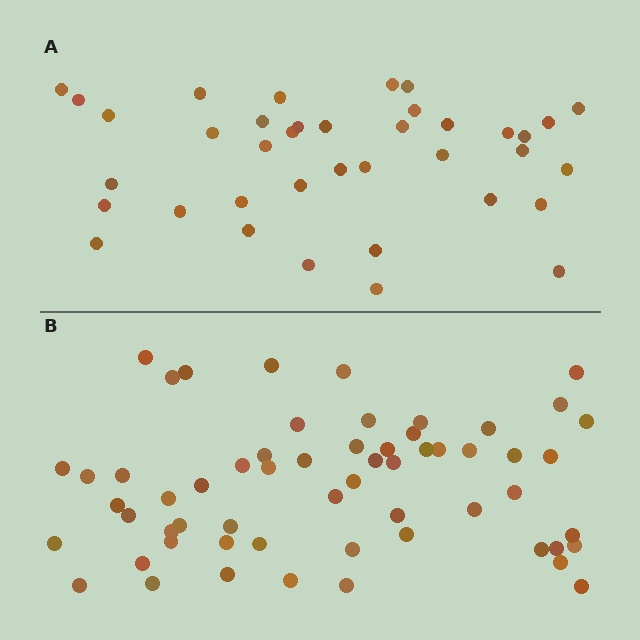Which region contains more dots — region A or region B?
Region B (the bottom region) has more dots.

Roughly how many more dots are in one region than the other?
Region B has approximately 20 more dots than region A.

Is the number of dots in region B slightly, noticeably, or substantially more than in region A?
Region B has substantially more. The ratio is roughly 1.6 to 1.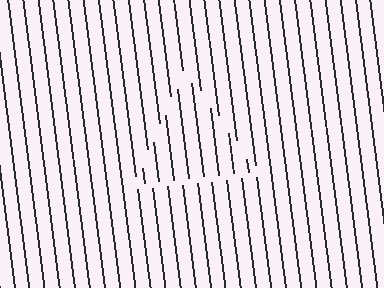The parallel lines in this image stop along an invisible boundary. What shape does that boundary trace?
An illusory triangle. The interior of the shape contains the same grating, shifted by half a period — the contour is defined by the phase discontinuity where line-ends from the inner and outer gratings abut.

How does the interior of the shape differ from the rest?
The interior of the shape contains the same grating, shifted by half a period — the contour is defined by the phase discontinuity where line-ends from the inner and outer gratings abut.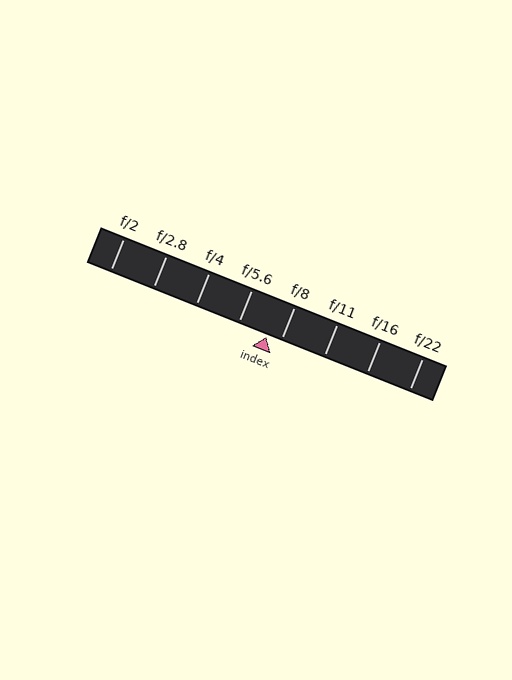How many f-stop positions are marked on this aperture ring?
There are 8 f-stop positions marked.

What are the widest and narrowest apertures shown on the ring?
The widest aperture shown is f/2 and the narrowest is f/22.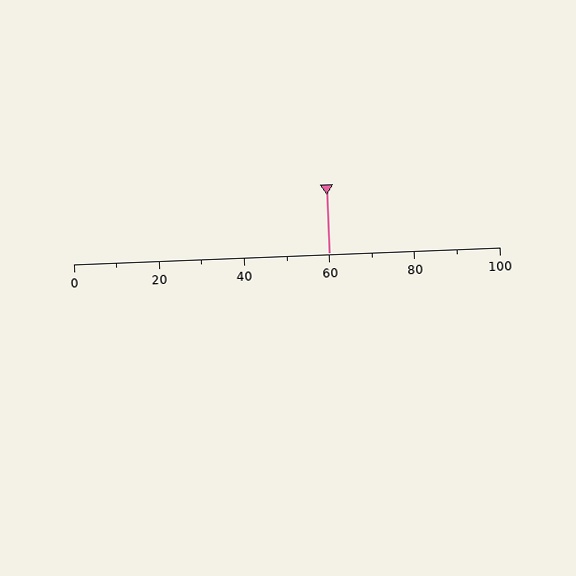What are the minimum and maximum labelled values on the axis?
The axis runs from 0 to 100.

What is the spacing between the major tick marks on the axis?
The major ticks are spaced 20 apart.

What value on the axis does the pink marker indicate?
The marker indicates approximately 60.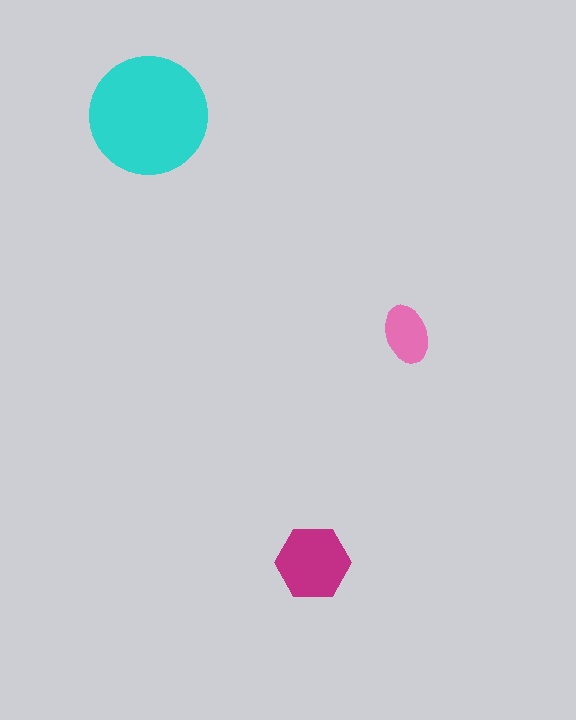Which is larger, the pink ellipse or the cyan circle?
The cyan circle.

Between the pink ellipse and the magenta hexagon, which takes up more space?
The magenta hexagon.